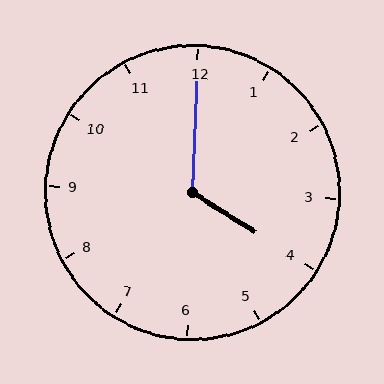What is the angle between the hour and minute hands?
Approximately 120 degrees.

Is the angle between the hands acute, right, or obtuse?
It is obtuse.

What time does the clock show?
4:00.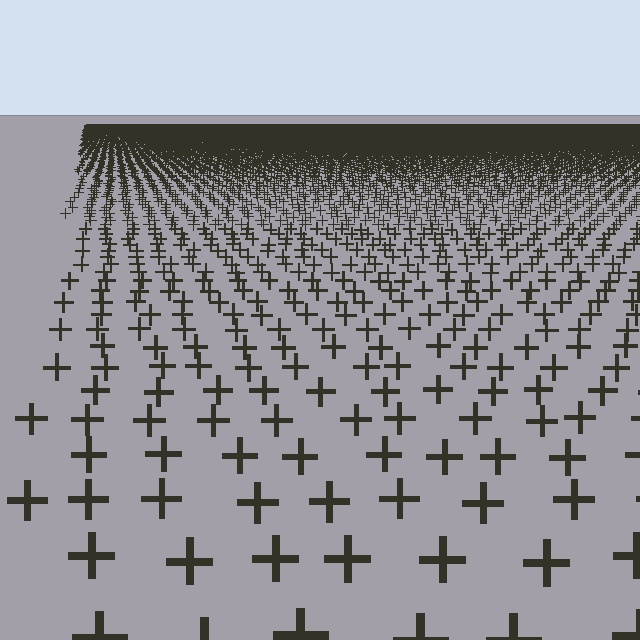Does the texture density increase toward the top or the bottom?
Density increases toward the top.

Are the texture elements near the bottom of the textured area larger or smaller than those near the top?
Larger. Near the bottom, elements are closer to the viewer and appear at a bigger on-screen size.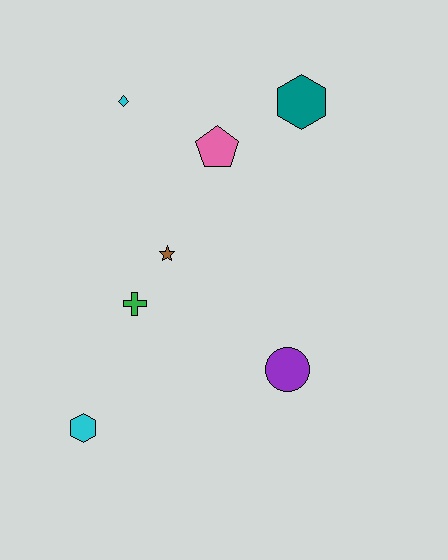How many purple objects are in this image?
There is 1 purple object.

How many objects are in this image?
There are 7 objects.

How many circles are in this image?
There is 1 circle.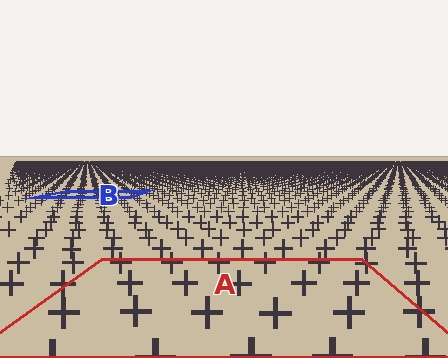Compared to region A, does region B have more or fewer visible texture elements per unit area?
Region B has more texture elements per unit area — they are packed more densely because it is farther away.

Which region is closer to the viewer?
Region A is closer. The texture elements there are larger and more spread out.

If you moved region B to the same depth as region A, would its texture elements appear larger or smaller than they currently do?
They would appear larger. At a closer depth, the same texture elements are projected at a bigger on-screen size.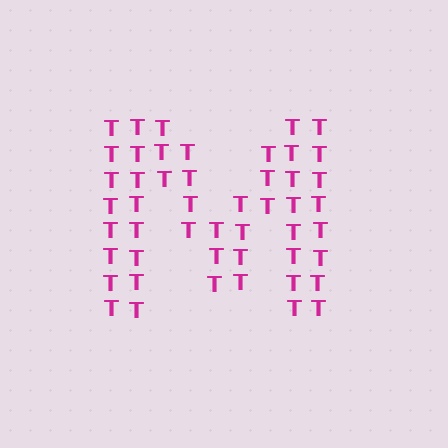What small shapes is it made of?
It is made of small letter T's.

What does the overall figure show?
The overall figure shows the letter M.